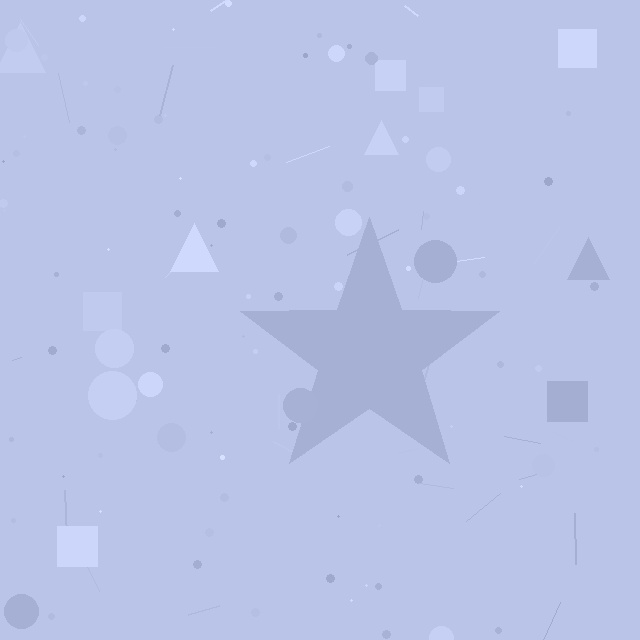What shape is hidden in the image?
A star is hidden in the image.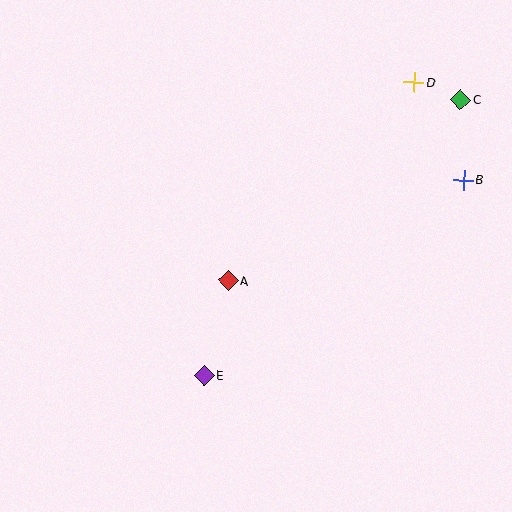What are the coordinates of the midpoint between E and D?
The midpoint between E and D is at (309, 229).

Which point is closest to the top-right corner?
Point C is closest to the top-right corner.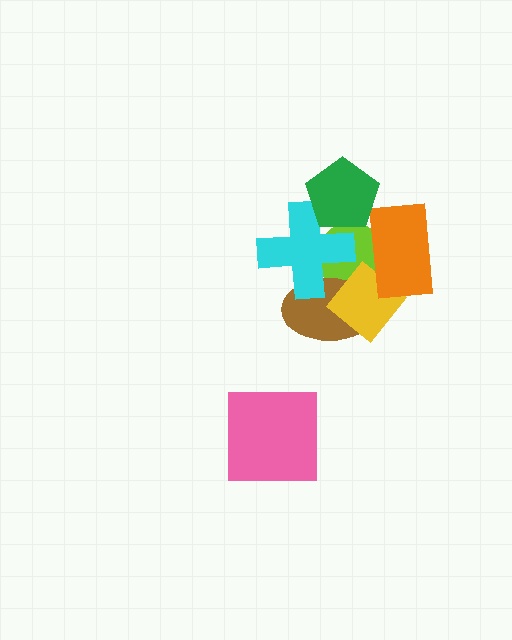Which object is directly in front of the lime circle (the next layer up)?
The brown ellipse is directly in front of the lime circle.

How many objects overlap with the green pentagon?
2 objects overlap with the green pentagon.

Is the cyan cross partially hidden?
Yes, it is partially covered by another shape.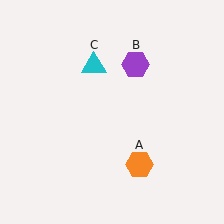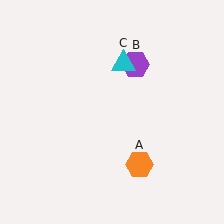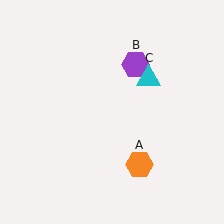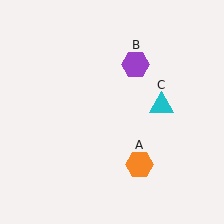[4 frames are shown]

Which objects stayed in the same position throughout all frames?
Orange hexagon (object A) and purple hexagon (object B) remained stationary.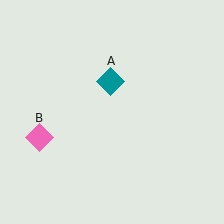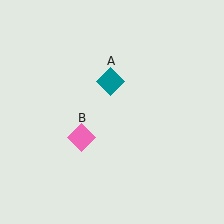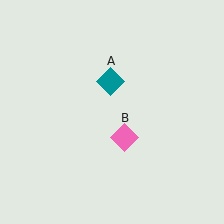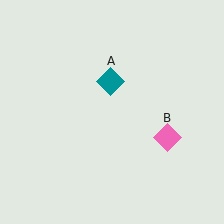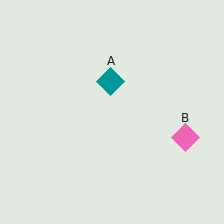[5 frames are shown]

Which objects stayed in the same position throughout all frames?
Teal diamond (object A) remained stationary.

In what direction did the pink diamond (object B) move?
The pink diamond (object B) moved right.